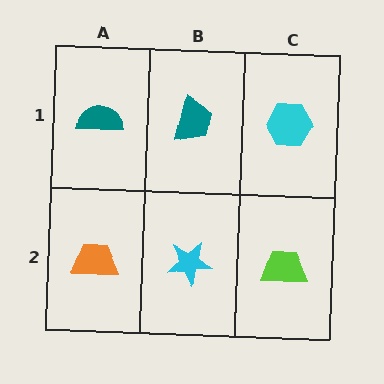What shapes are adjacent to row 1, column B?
A cyan star (row 2, column B), a teal semicircle (row 1, column A), a cyan hexagon (row 1, column C).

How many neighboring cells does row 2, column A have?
2.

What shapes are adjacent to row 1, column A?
An orange trapezoid (row 2, column A), a teal trapezoid (row 1, column B).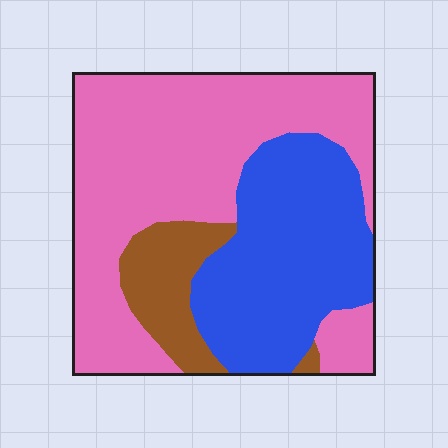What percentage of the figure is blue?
Blue covers around 35% of the figure.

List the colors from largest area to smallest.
From largest to smallest: pink, blue, brown.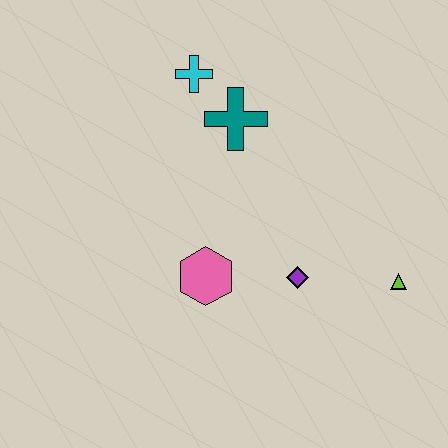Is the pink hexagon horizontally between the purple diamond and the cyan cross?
Yes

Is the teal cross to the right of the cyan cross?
Yes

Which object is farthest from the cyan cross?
The lime triangle is farthest from the cyan cross.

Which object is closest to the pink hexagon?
The purple diamond is closest to the pink hexagon.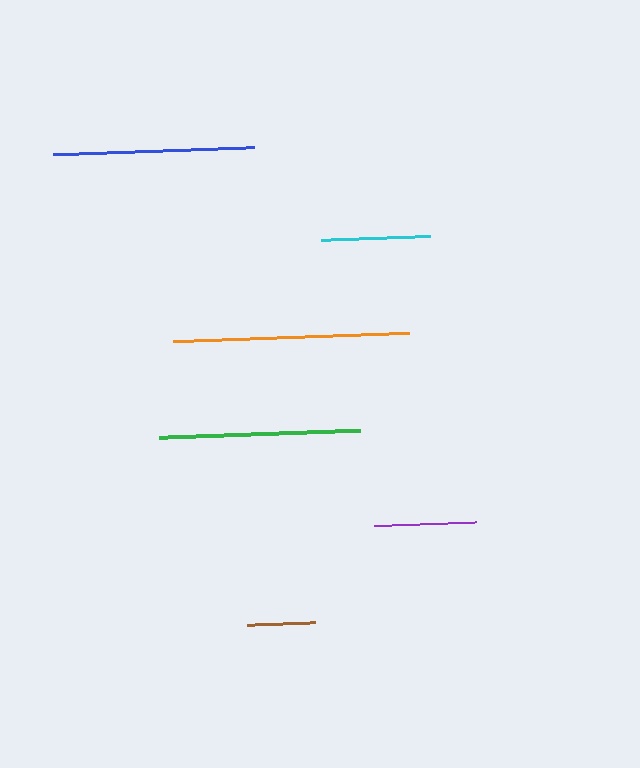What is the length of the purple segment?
The purple segment is approximately 101 pixels long.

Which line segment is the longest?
The orange line is the longest at approximately 236 pixels.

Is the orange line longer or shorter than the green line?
The orange line is longer than the green line.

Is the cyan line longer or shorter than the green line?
The green line is longer than the cyan line.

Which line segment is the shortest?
The brown line is the shortest at approximately 68 pixels.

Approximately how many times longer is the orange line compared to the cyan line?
The orange line is approximately 2.2 times the length of the cyan line.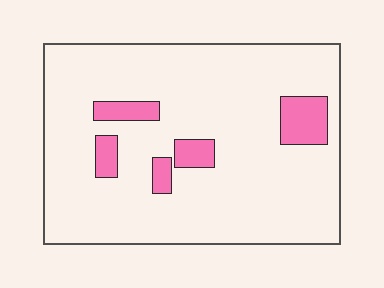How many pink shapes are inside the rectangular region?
5.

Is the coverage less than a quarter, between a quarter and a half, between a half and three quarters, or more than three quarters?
Less than a quarter.